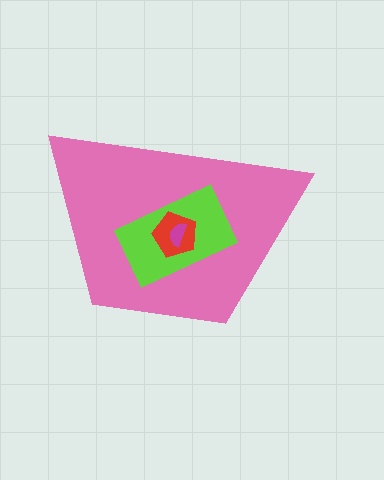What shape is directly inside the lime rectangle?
The red pentagon.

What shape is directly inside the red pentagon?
The magenta semicircle.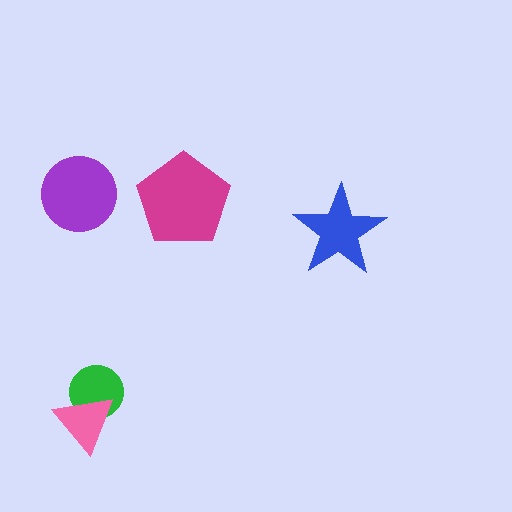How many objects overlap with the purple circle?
0 objects overlap with the purple circle.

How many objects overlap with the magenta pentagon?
0 objects overlap with the magenta pentagon.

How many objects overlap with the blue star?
0 objects overlap with the blue star.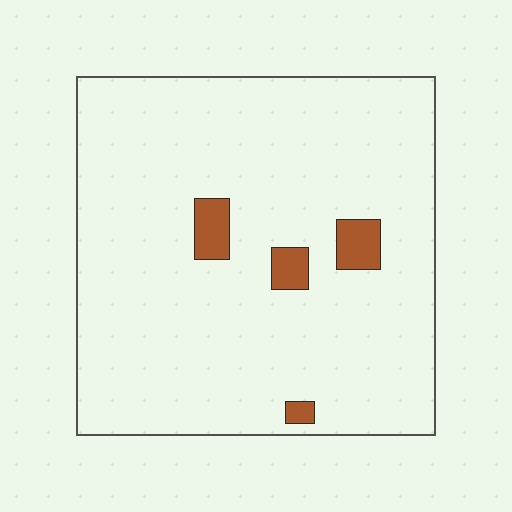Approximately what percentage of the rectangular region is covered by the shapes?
Approximately 5%.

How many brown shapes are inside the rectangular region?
4.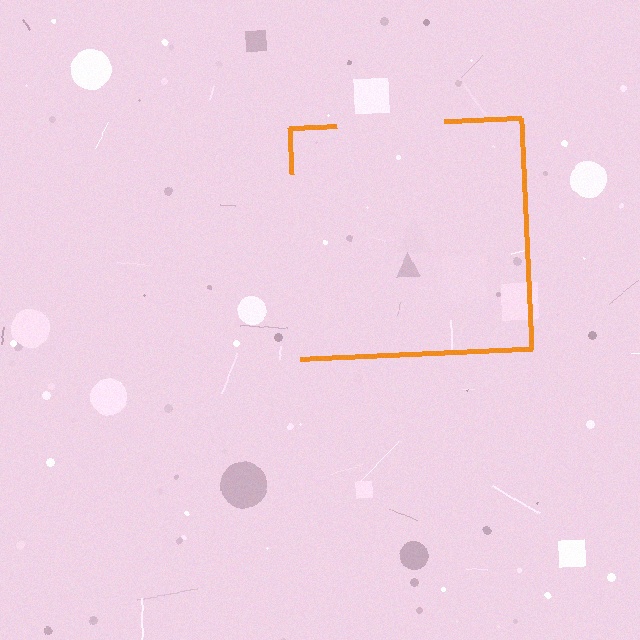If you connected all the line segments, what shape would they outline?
They would outline a square.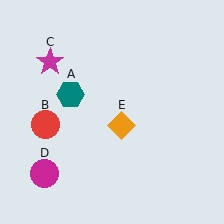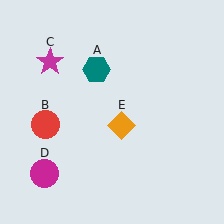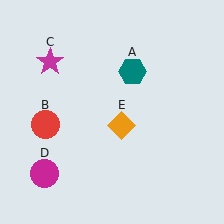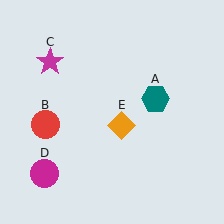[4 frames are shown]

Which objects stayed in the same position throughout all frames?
Red circle (object B) and magenta star (object C) and magenta circle (object D) and orange diamond (object E) remained stationary.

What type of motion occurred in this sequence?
The teal hexagon (object A) rotated clockwise around the center of the scene.